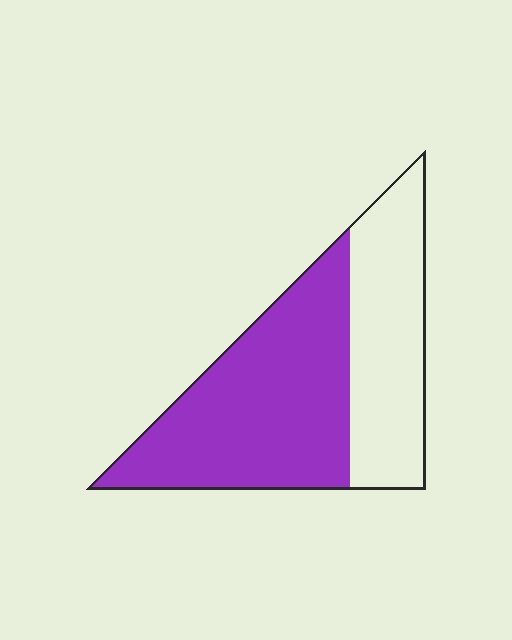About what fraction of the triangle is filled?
About three fifths (3/5).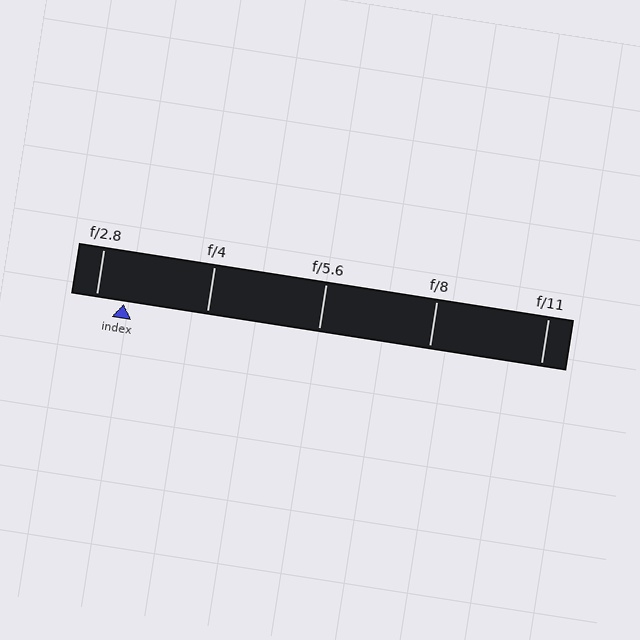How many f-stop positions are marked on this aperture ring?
There are 5 f-stop positions marked.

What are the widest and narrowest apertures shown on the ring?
The widest aperture shown is f/2.8 and the narrowest is f/11.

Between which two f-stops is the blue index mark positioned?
The index mark is between f/2.8 and f/4.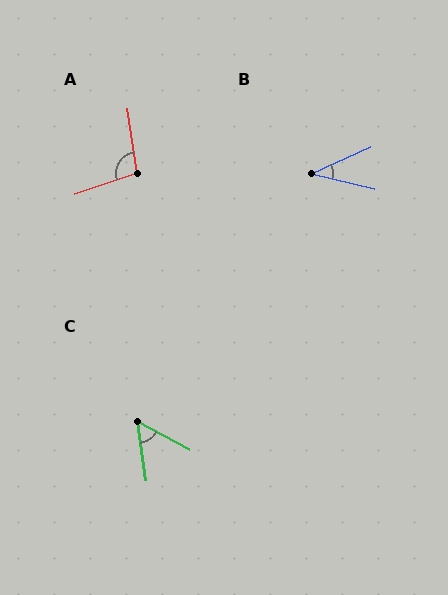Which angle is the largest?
A, at approximately 100 degrees.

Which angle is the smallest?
B, at approximately 38 degrees.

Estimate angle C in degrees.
Approximately 54 degrees.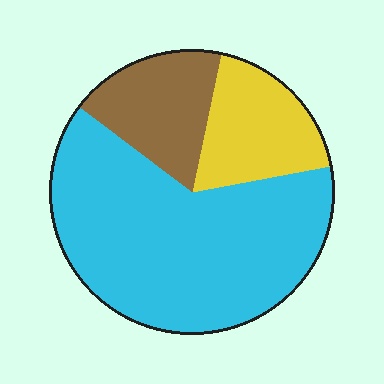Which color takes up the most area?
Cyan, at roughly 65%.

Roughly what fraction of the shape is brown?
Brown takes up about one sixth (1/6) of the shape.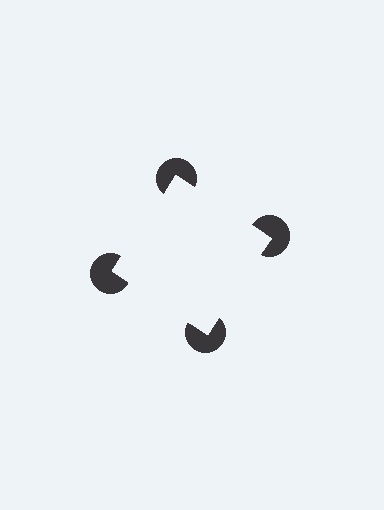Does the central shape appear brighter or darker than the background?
It typically appears slightly brighter than the background, even though no actual brightness change is drawn.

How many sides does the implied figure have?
4 sides.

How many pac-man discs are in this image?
There are 4 — one at each vertex of the illusory square.